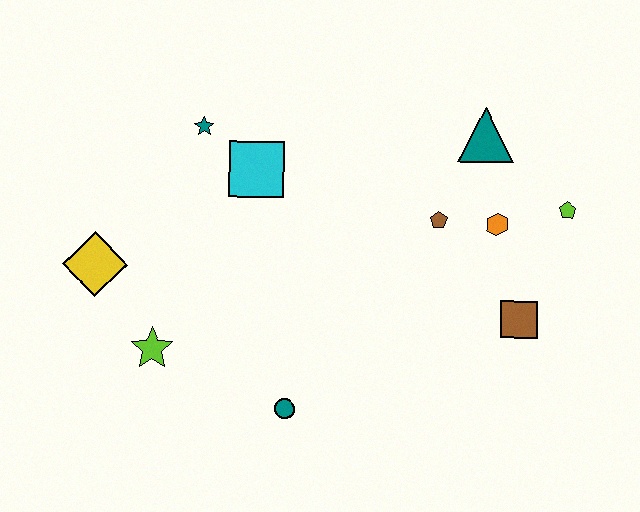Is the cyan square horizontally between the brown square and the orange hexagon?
No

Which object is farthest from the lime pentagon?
The yellow diamond is farthest from the lime pentagon.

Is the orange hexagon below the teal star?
Yes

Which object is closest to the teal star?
The cyan square is closest to the teal star.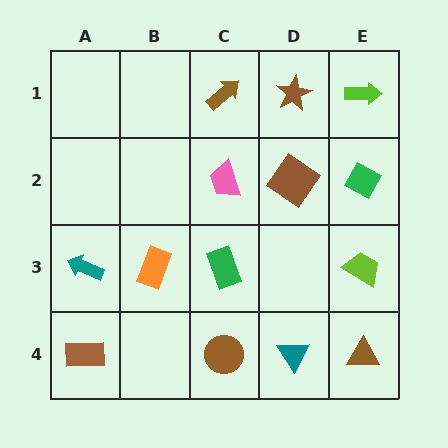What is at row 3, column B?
An orange rectangle.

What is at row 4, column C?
A brown circle.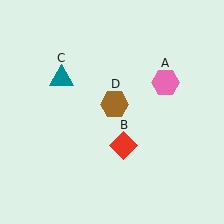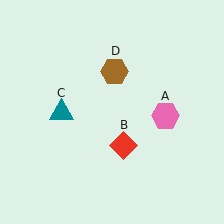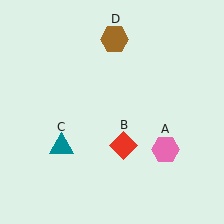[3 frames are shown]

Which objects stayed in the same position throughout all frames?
Red diamond (object B) remained stationary.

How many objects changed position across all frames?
3 objects changed position: pink hexagon (object A), teal triangle (object C), brown hexagon (object D).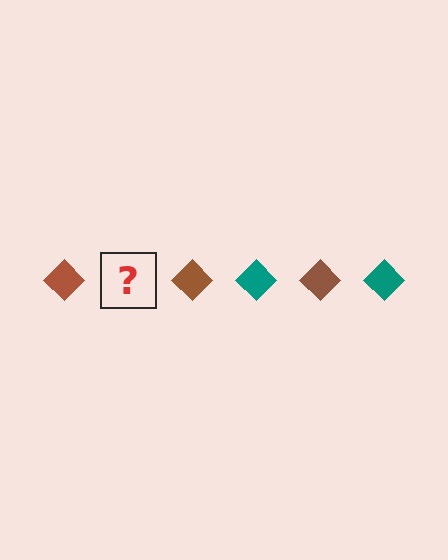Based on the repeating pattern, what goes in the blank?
The blank should be a teal diamond.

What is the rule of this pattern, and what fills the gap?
The rule is that the pattern cycles through brown, teal diamonds. The gap should be filled with a teal diamond.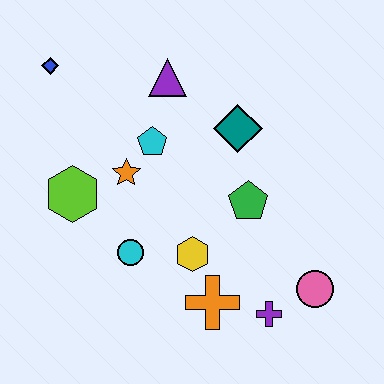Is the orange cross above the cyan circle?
No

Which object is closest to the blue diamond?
The purple triangle is closest to the blue diamond.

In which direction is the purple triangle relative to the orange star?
The purple triangle is above the orange star.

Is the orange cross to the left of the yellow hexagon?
No